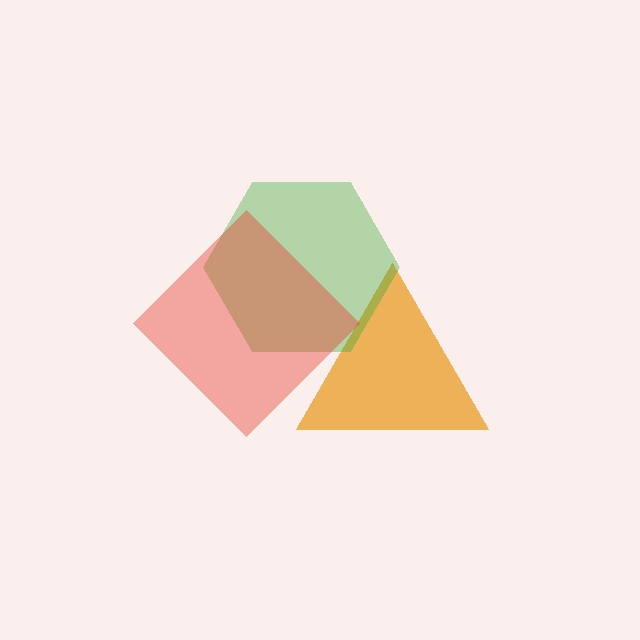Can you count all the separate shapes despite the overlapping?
Yes, there are 3 separate shapes.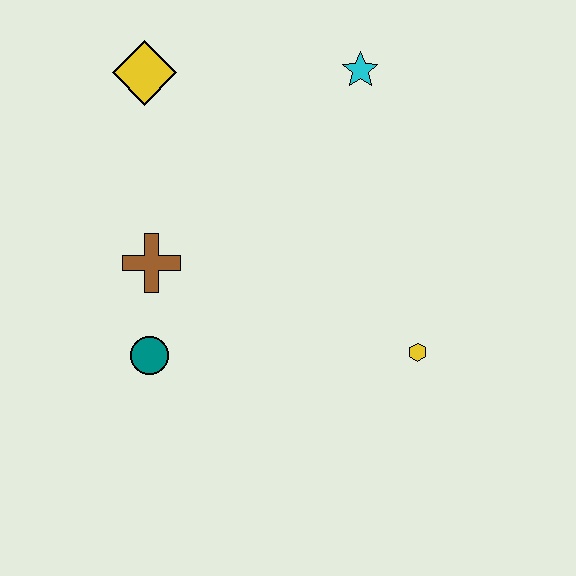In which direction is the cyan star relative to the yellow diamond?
The cyan star is to the right of the yellow diamond.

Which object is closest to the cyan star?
The yellow diamond is closest to the cyan star.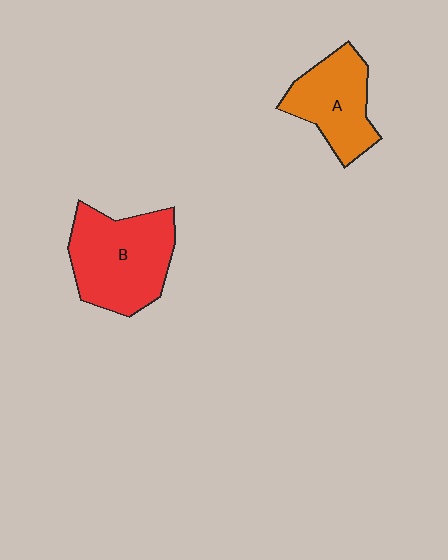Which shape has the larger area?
Shape B (red).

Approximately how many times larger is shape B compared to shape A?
Approximately 1.4 times.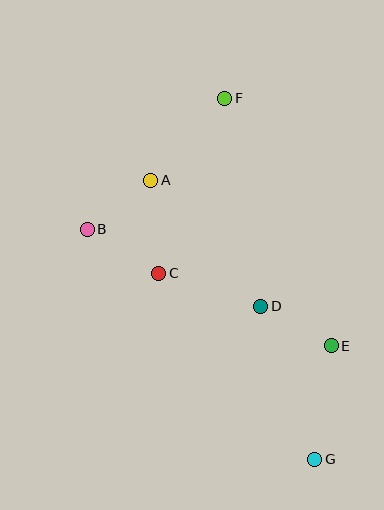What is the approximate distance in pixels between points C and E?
The distance between C and E is approximately 187 pixels.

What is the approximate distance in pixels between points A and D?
The distance between A and D is approximately 167 pixels.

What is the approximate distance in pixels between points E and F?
The distance between E and F is approximately 269 pixels.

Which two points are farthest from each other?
Points F and G are farthest from each other.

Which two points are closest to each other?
Points A and B are closest to each other.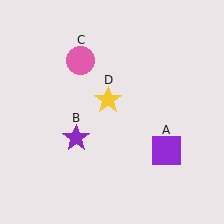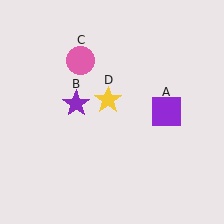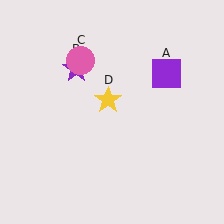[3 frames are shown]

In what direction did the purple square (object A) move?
The purple square (object A) moved up.